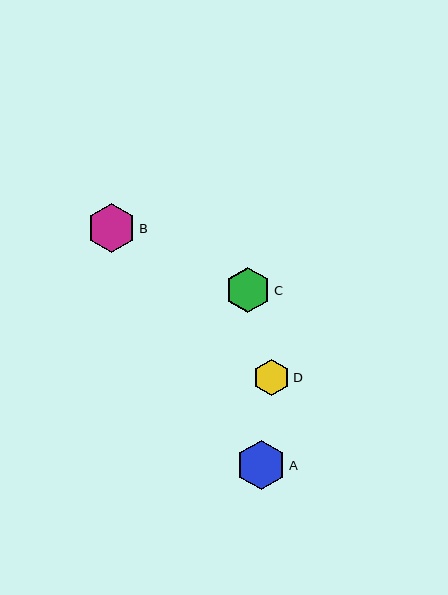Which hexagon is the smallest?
Hexagon D is the smallest with a size of approximately 36 pixels.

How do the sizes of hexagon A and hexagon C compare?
Hexagon A and hexagon C are approximately the same size.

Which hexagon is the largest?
Hexagon A is the largest with a size of approximately 49 pixels.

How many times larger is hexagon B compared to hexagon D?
Hexagon B is approximately 1.4 times the size of hexagon D.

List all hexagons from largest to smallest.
From largest to smallest: A, B, C, D.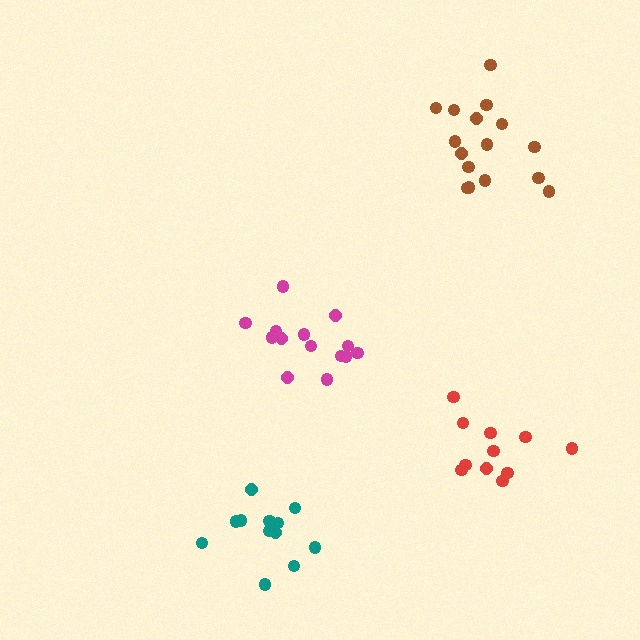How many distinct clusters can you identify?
There are 4 distinct clusters.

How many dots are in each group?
Group 1: 12 dots, Group 2: 11 dots, Group 3: 16 dots, Group 4: 14 dots (53 total).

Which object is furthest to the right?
The red cluster is rightmost.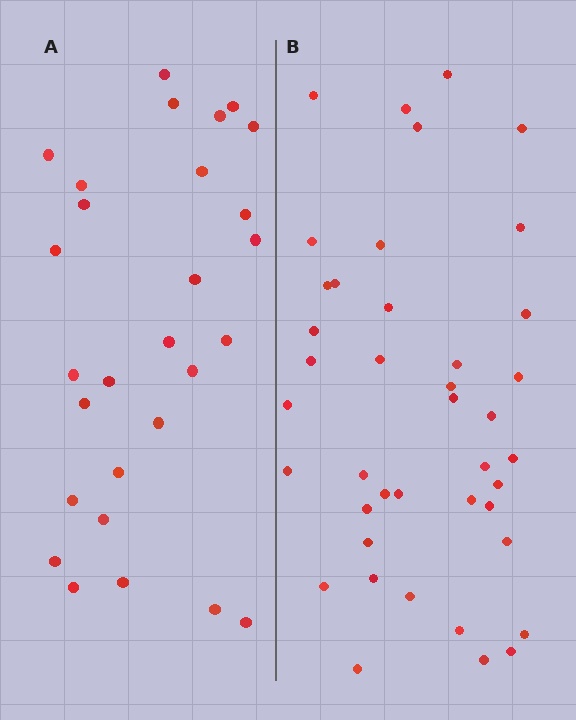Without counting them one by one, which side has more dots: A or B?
Region B (the right region) has more dots.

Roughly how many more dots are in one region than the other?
Region B has approximately 15 more dots than region A.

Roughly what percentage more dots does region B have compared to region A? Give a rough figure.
About 45% more.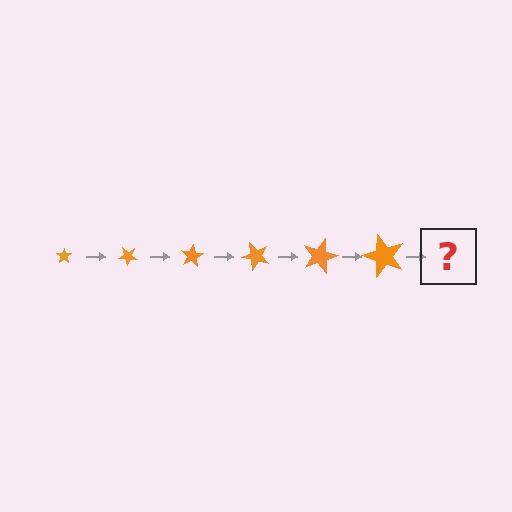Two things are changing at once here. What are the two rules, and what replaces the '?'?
The two rules are that the star grows larger each step and it rotates 40 degrees each step. The '?' should be a star, larger than the previous one and rotated 240 degrees from the start.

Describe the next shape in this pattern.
It should be a star, larger than the previous one and rotated 240 degrees from the start.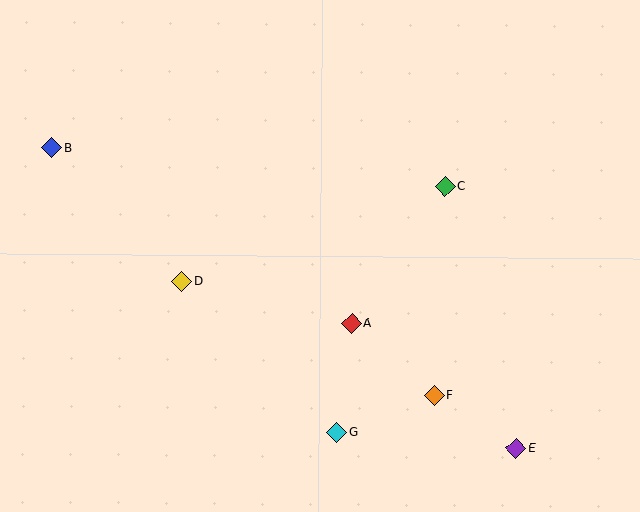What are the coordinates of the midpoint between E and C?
The midpoint between E and C is at (481, 317).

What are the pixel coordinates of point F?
Point F is at (434, 395).